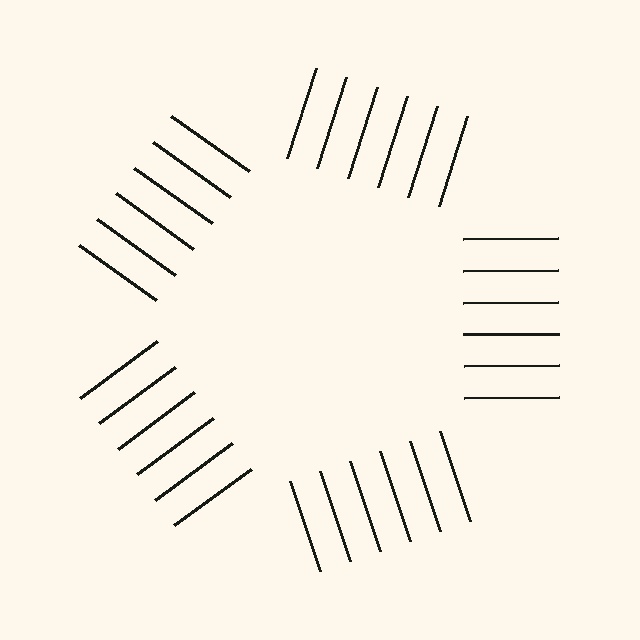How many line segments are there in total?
30 — 6 along each of the 5 edges.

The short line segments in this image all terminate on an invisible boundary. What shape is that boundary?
An illusory pentagon — the line segments terminate on its edges but no continuous stroke is drawn.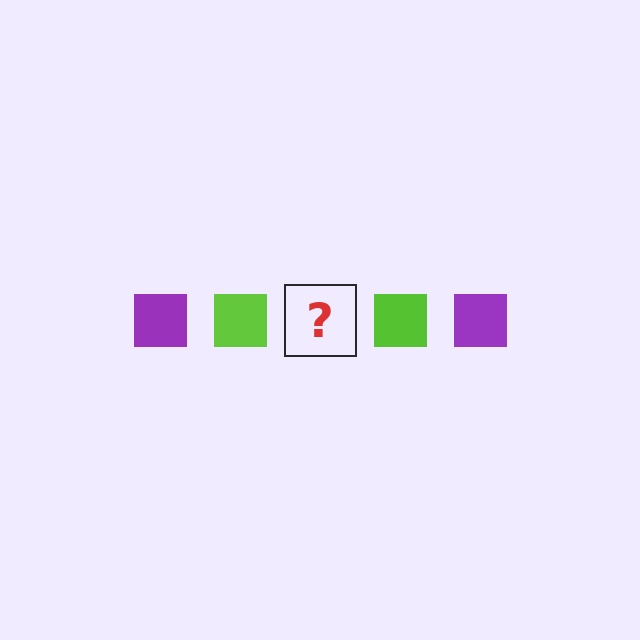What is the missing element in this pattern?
The missing element is a purple square.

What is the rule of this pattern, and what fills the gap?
The rule is that the pattern cycles through purple, lime squares. The gap should be filled with a purple square.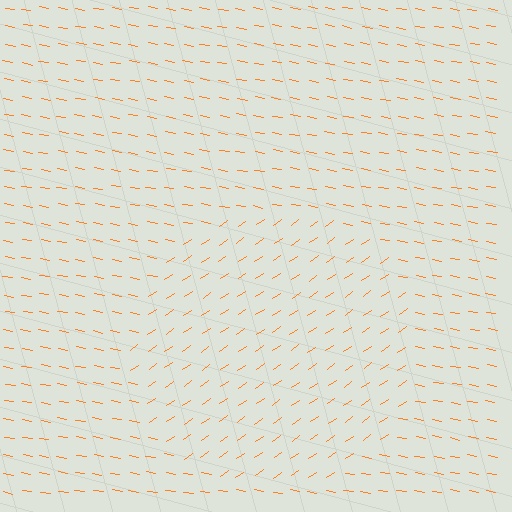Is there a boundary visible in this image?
Yes, there is a texture boundary formed by a change in line orientation.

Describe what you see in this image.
The image is filled with small orange line segments. A circle region in the image has lines oriented differently from the surrounding lines, creating a visible texture boundary.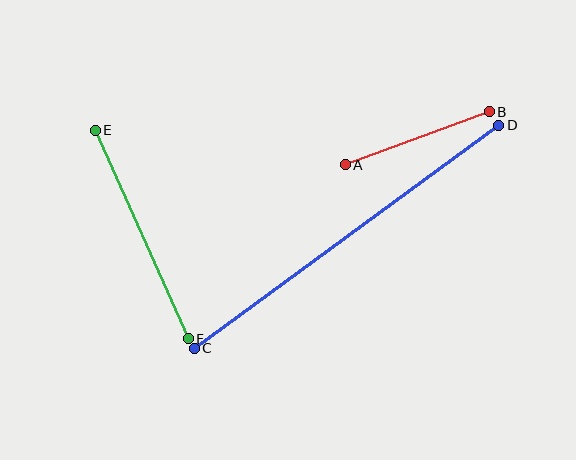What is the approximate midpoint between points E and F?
The midpoint is at approximately (142, 235) pixels.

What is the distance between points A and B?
The distance is approximately 154 pixels.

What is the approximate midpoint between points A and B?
The midpoint is at approximately (417, 138) pixels.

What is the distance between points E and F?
The distance is approximately 228 pixels.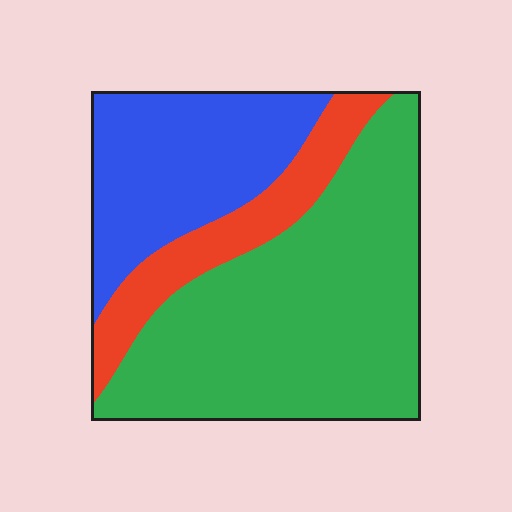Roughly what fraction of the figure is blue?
Blue covers around 30% of the figure.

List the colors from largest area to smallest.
From largest to smallest: green, blue, red.